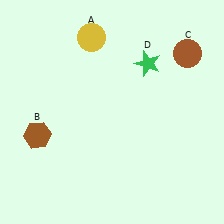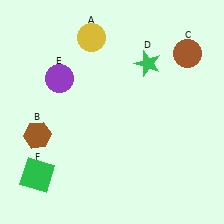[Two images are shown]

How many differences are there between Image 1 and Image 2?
There are 2 differences between the two images.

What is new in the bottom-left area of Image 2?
A green square (F) was added in the bottom-left area of Image 2.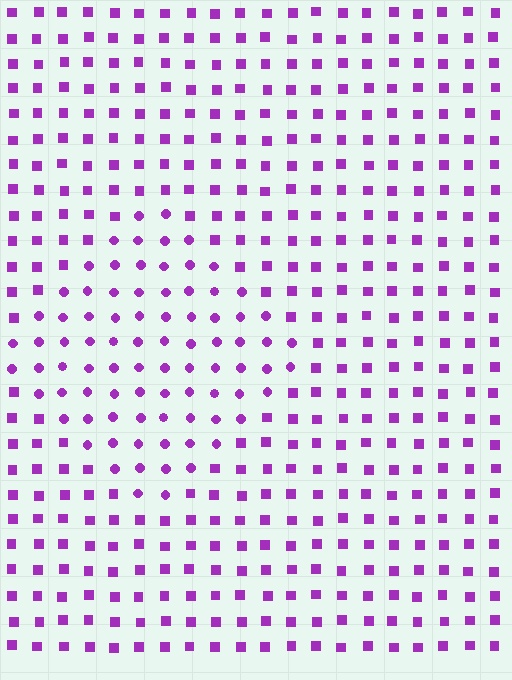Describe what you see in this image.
The image is filled with small purple elements arranged in a uniform grid. A diamond-shaped region contains circles, while the surrounding area contains squares. The boundary is defined purely by the change in element shape.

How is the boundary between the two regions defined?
The boundary is defined by a change in element shape: circles inside vs. squares outside. All elements share the same color and spacing.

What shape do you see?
I see a diamond.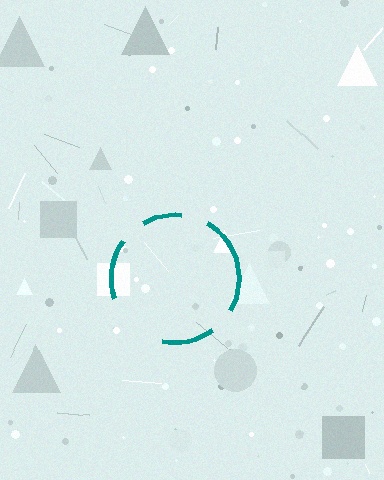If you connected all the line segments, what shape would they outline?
They would outline a circle.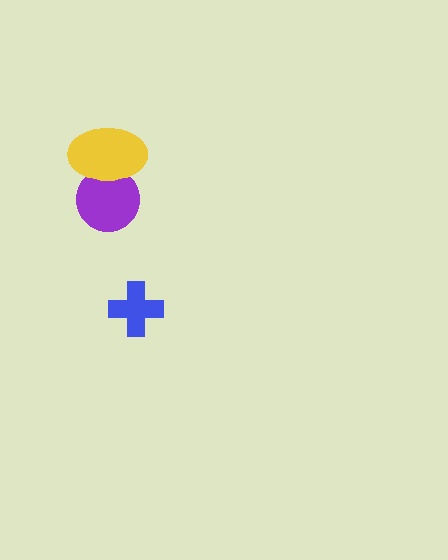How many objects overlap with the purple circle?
1 object overlaps with the purple circle.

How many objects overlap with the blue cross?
0 objects overlap with the blue cross.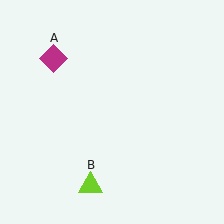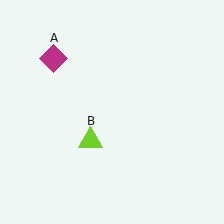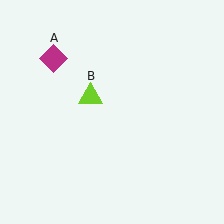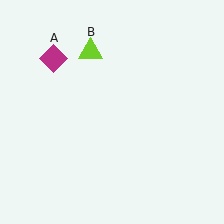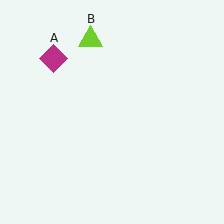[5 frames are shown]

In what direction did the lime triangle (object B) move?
The lime triangle (object B) moved up.